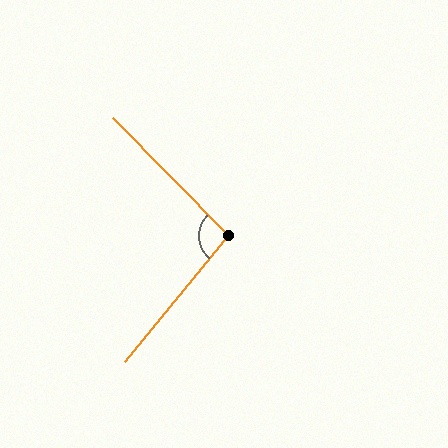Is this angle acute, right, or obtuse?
It is obtuse.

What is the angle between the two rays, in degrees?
Approximately 96 degrees.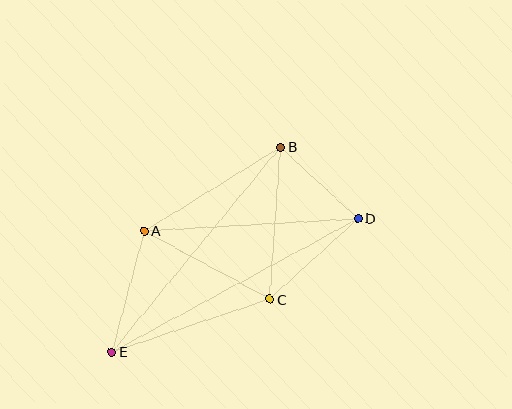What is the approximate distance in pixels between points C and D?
The distance between C and D is approximately 119 pixels.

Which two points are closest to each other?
Points B and D are closest to each other.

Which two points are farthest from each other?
Points D and E are farthest from each other.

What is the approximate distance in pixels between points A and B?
The distance between A and B is approximately 160 pixels.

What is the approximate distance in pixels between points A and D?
The distance between A and D is approximately 214 pixels.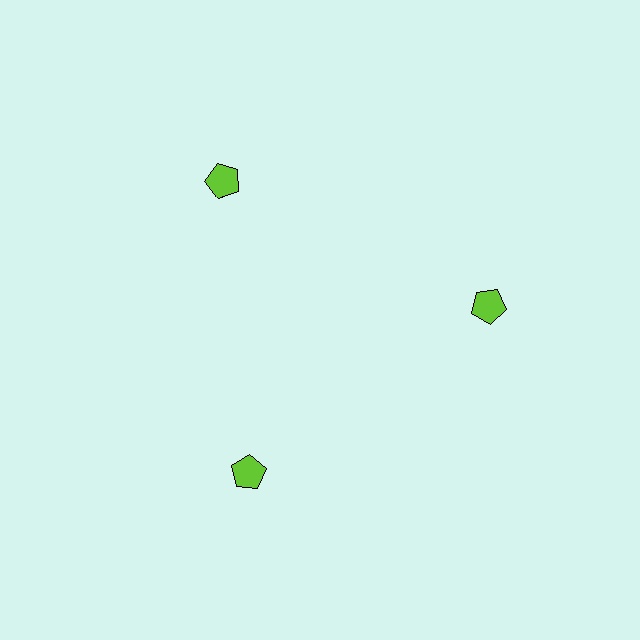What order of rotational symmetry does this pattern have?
This pattern has 3-fold rotational symmetry.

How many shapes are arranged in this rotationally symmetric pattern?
There are 3 shapes, arranged in 3 groups of 1.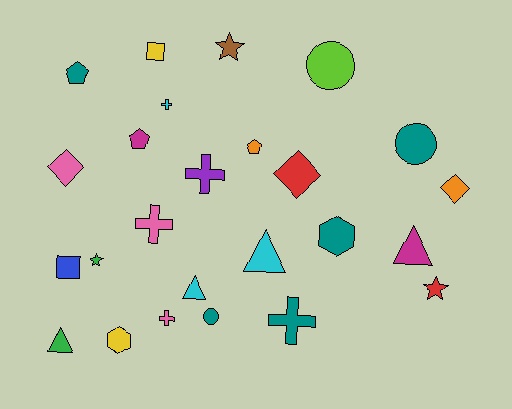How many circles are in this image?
There are 3 circles.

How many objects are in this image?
There are 25 objects.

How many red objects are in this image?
There are 2 red objects.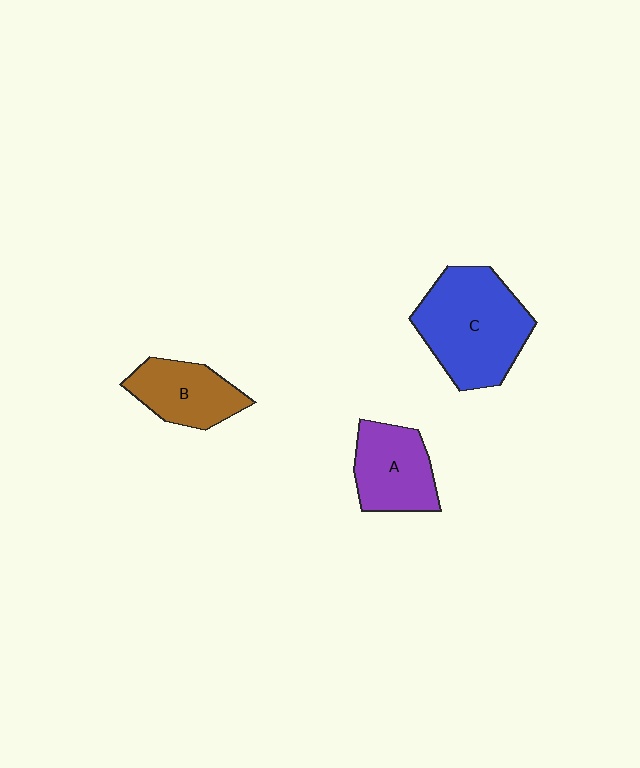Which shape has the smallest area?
Shape B (brown).